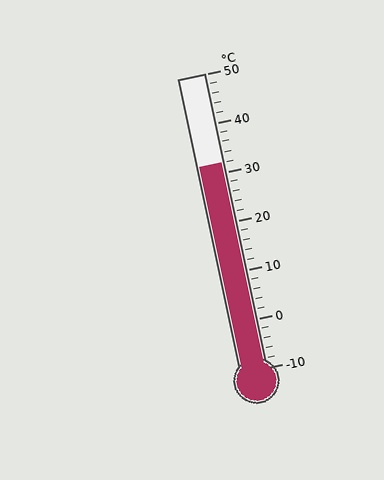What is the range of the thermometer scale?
The thermometer scale ranges from -10°C to 50°C.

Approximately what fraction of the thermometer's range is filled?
The thermometer is filled to approximately 70% of its range.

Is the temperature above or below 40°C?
The temperature is below 40°C.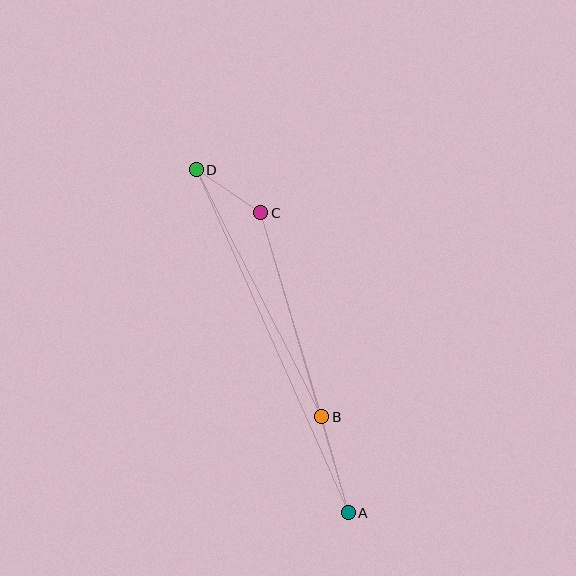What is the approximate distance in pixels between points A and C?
The distance between A and C is approximately 313 pixels.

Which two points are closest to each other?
Points C and D are closest to each other.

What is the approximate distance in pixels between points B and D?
The distance between B and D is approximately 277 pixels.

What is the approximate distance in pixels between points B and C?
The distance between B and C is approximately 213 pixels.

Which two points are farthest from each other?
Points A and D are farthest from each other.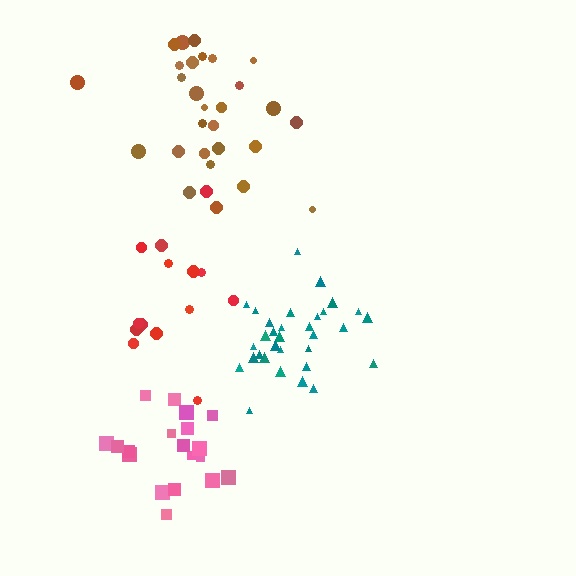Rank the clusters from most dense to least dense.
teal, pink, brown, red.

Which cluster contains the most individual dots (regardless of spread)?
Teal (33).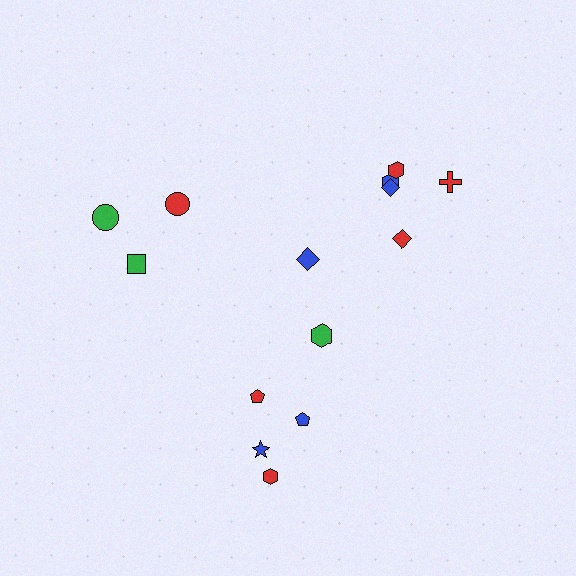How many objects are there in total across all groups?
There are 14 objects.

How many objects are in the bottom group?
There are 5 objects.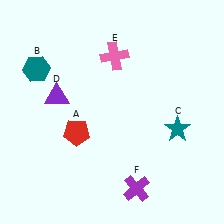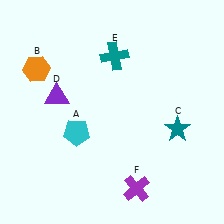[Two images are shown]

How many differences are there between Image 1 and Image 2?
There are 3 differences between the two images.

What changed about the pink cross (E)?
In Image 1, E is pink. In Image 2, it changed to teal.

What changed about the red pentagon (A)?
In Image 1, A is red. In Image 2, it changed to cyan.